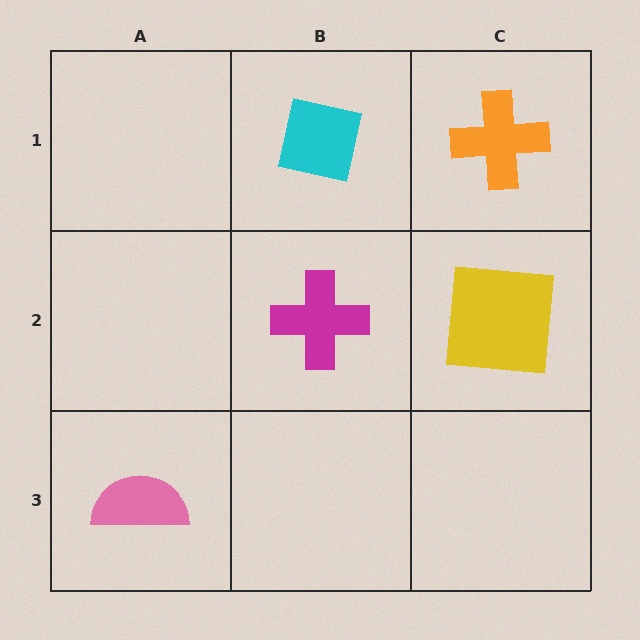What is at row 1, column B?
A cyan square.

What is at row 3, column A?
A pink semicircle.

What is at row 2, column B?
A magenta cross.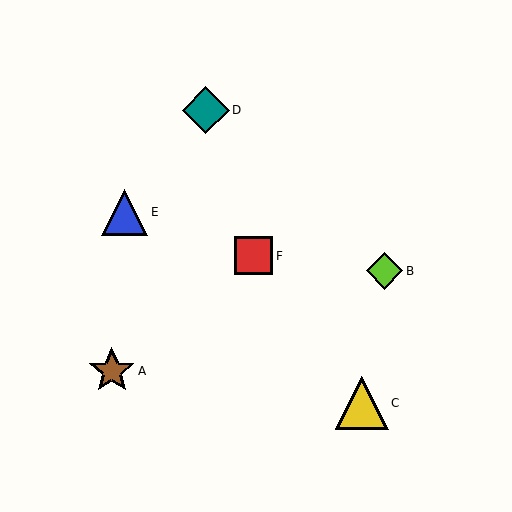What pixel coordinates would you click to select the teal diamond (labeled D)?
Click at (206, 110) to select the teal diamond D.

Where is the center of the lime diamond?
The center of the lime diamond is at (384, 271).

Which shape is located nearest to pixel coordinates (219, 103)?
The teal diamond (labeled D) at (206, 110) is nearest to that location.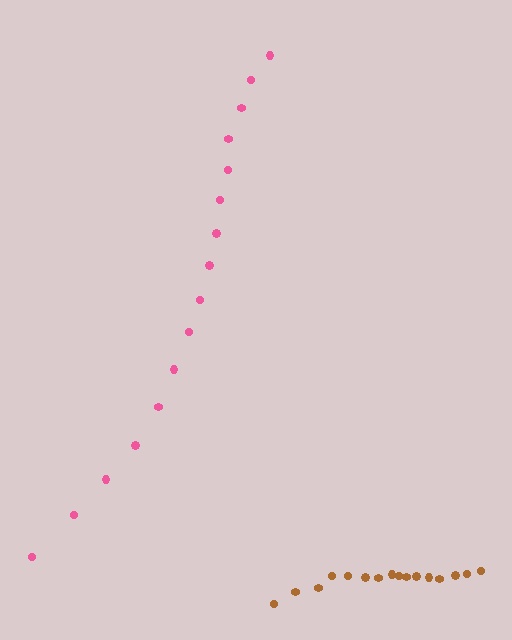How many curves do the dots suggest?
There are 2 distinct paths.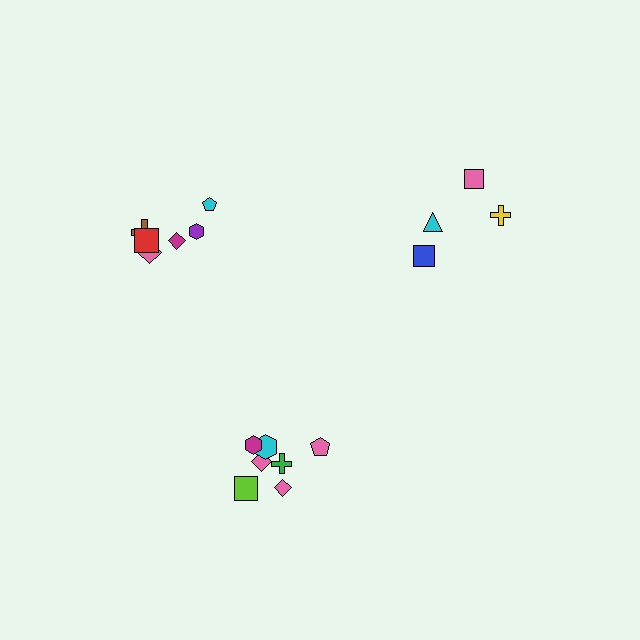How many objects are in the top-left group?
There are 6 objects.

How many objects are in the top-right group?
There are 4 objects.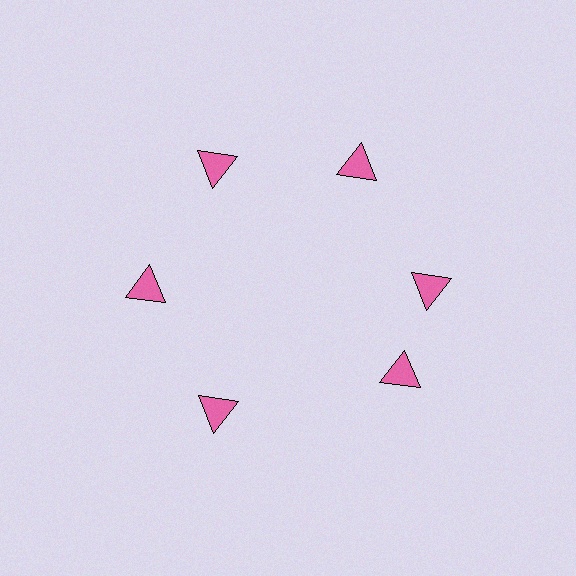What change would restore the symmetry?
The symmetry would be restored by rotating it back into even spacing with its neighbors so that all 6 triangles sit at equal angles and equal distance from the center.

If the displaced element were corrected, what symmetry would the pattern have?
It would have 6-fold rotational symmetry — the pattern would map onto itself every 60 degrees.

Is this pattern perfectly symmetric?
No. The 6 pink triangles are arranged in a ring, but one element near the 5 o'clock position is rotated out of alignment along the ring, breaking the 6-fold rotational symmetry.